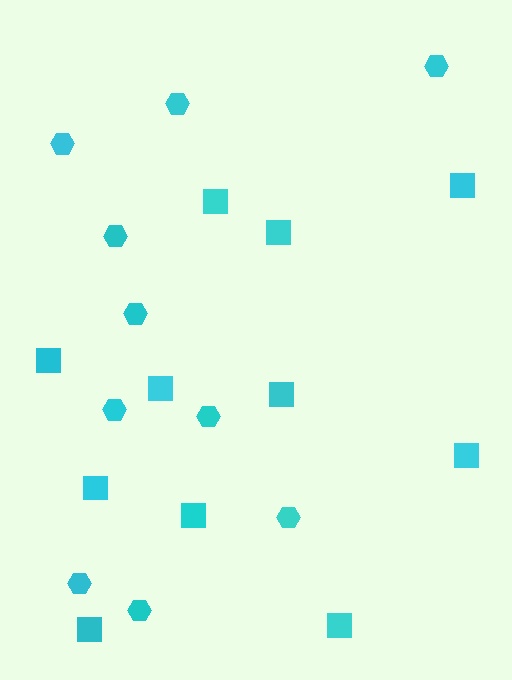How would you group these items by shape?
There are 2 groups: one group of hexagons (10) and one group of squares (11).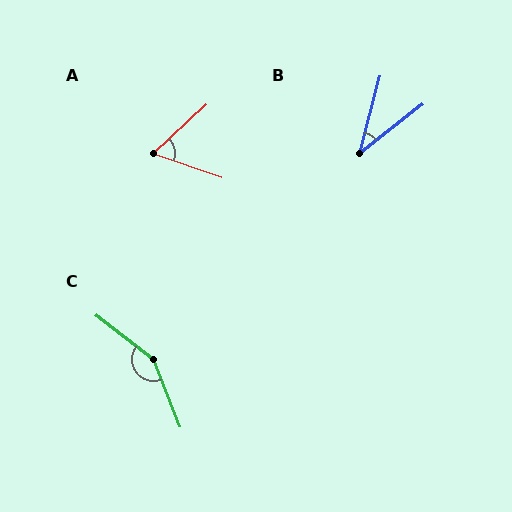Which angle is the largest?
C, at approximately 149 degrees.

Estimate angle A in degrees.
Approximately 62 degrees.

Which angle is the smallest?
B, at approximately 37 degrees.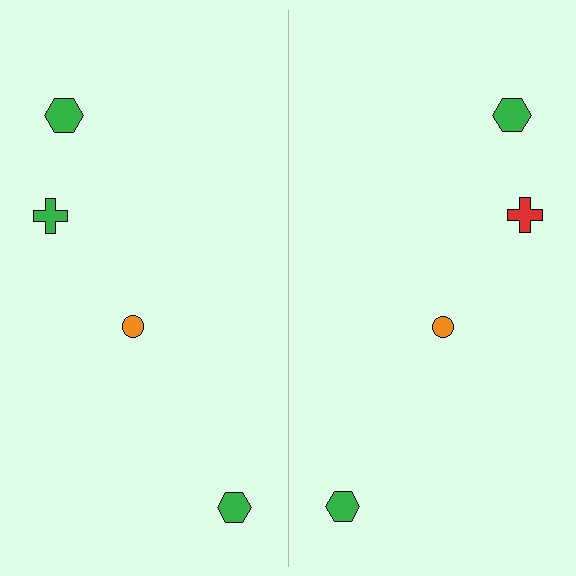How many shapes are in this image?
There are 8 shapes in this image.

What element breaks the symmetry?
The red cross on the right side breaks the symmetry — its mirror counterpart is green.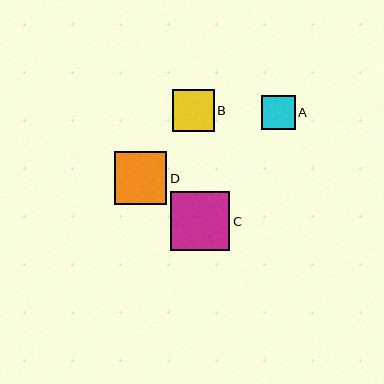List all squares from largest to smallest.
From largest to smallest: C, D, B, A.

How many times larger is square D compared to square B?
Square D is approximately 1.3 times the size of square B.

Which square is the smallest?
Square A is the smallest with a size of approximately 34 pixels.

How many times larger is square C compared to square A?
Square C is approximately 1.7 times the size of square A.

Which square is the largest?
Square C is the largest with a size of approximately 59 pixels.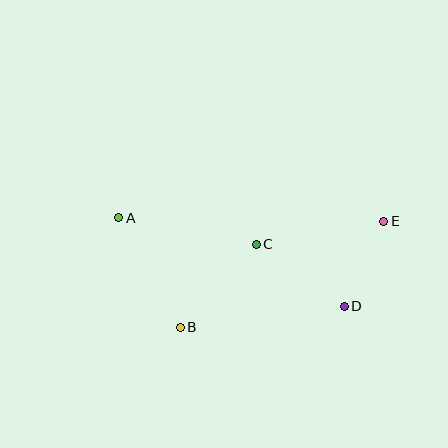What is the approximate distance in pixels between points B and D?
The distance between B and D is approximately 165 pixels.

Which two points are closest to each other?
Points D and E are closest to each other.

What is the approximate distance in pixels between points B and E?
The distance between B and E is approximately 230 pixels.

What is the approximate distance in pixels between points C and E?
The distance between C and E is approximately 129 pixels.